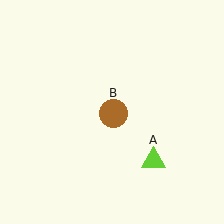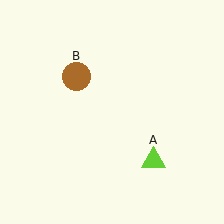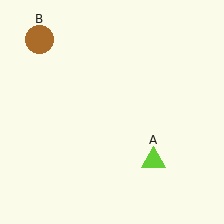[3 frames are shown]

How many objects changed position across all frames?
1 object changed position: brown circle (object B).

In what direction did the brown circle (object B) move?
The brown circle (object B) moved up and to the left.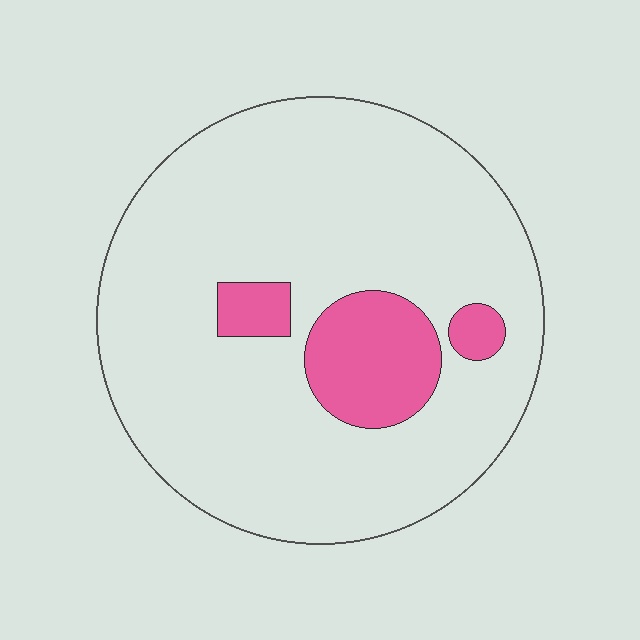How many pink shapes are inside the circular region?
3.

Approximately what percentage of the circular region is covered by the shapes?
Approximately 15%.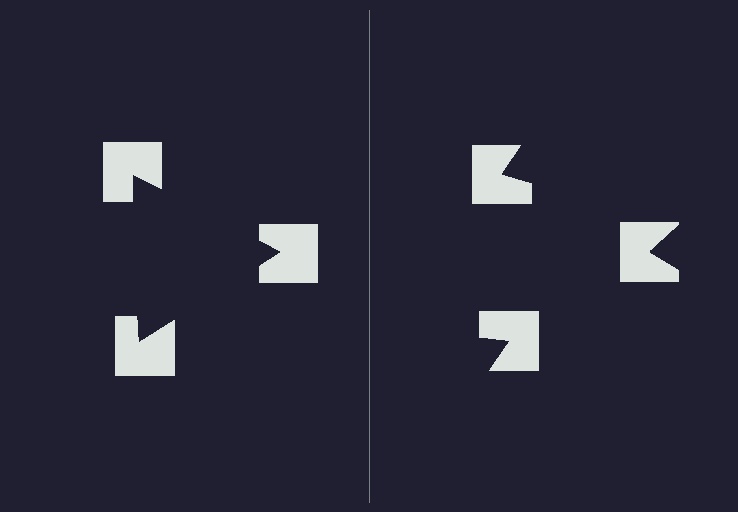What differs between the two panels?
The notched squares are positioned identically on both sides; only the wedge orientations differ. On the left they align to a triangle; on the right they are misaligned.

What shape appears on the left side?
An illusory triangle.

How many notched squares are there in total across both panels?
6 — 3 on each side.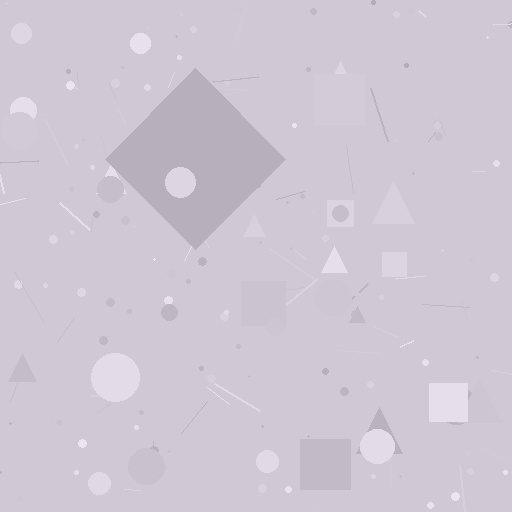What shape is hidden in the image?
A diamond is hidden in the image.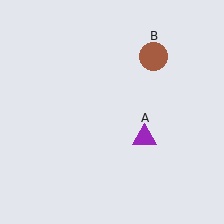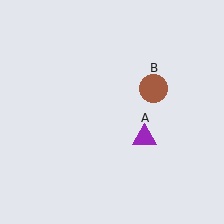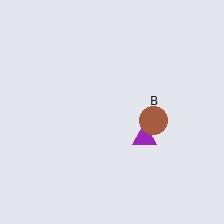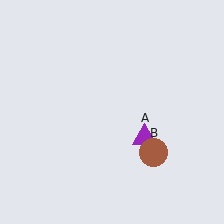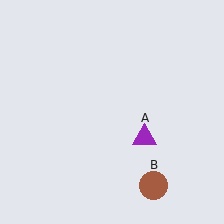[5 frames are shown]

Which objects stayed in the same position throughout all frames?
Purple triangle (object A) remained stationary.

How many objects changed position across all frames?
1 object changed position: brown circle (object B).